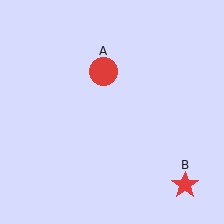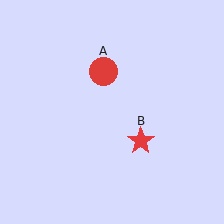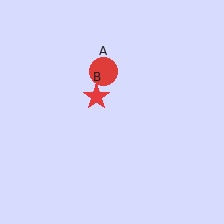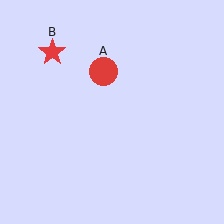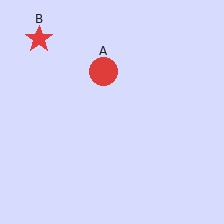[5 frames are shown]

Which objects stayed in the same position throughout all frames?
Red circle (object A) remained stationary.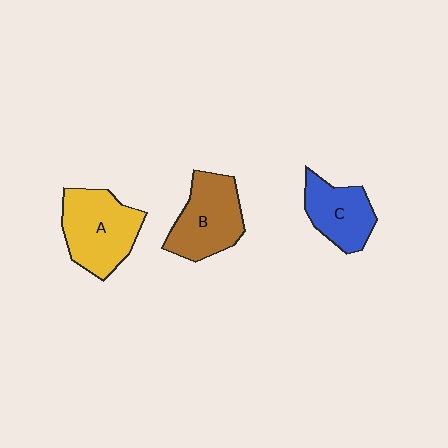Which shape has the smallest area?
Shape C (blue).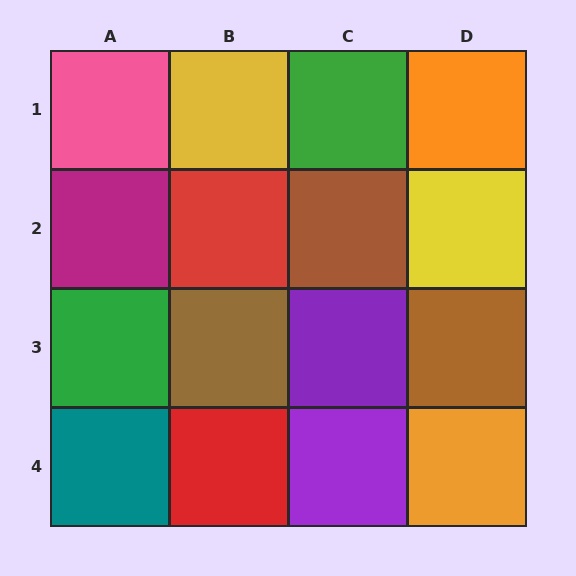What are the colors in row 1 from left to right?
Pink, yellow, green, orange.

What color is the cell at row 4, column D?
Orange.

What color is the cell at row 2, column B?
Red.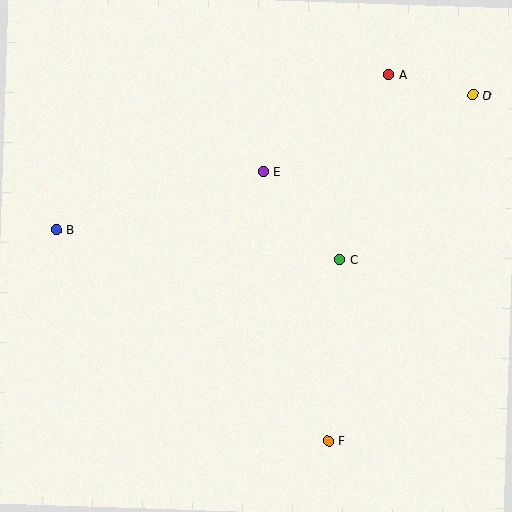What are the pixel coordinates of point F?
Point F is at (328, 441).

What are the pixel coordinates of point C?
Point C is at (340, 260).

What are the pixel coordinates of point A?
Point A is at (389, 75).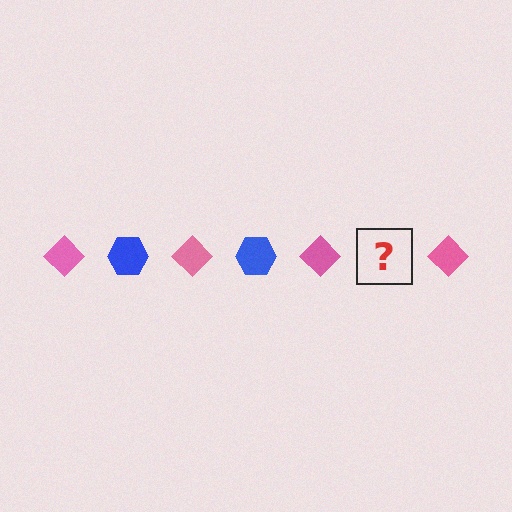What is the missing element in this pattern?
The missing element is a blue hexagon.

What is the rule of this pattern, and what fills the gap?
The rule is that the pattern alternates between pink diamond and blue hexagon. The gap should be filled with a blue hexagon.